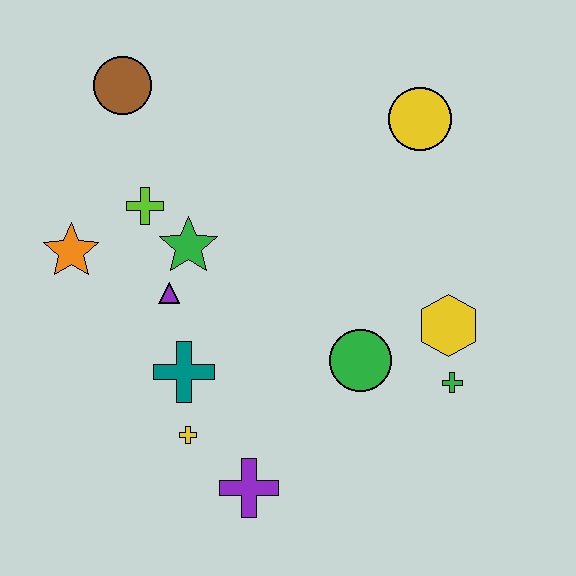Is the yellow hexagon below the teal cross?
No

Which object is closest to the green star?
The purple triangle is closest to the green star.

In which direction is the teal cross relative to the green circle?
The teal cross is to the left of the green circle.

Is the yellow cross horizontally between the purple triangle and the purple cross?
Yes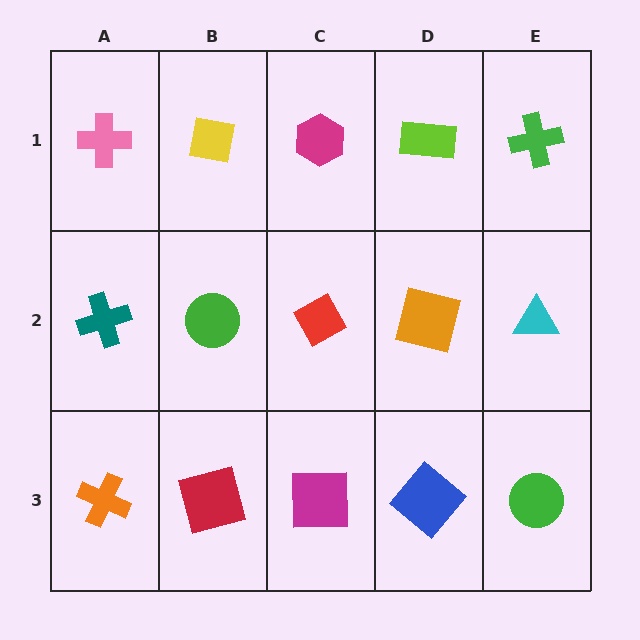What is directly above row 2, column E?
A green cross.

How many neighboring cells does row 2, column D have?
4.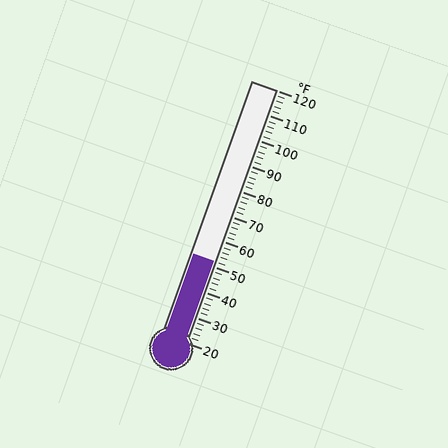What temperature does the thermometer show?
The thermometer shows approximately 52°F.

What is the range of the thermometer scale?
The thermometer scale ranges from 20°F to 120°F.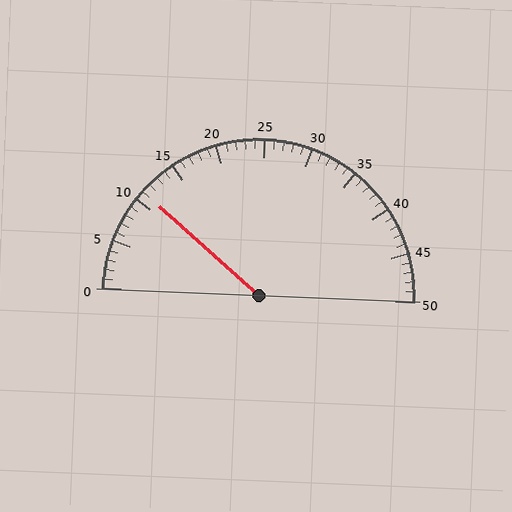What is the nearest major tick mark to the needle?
The nearest major tick mark is 10.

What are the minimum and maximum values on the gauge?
The gauge ranges from 0 to 50.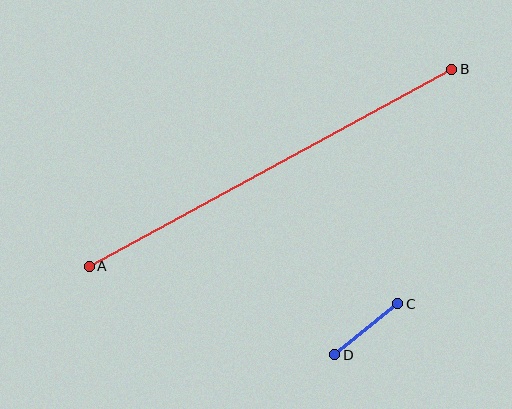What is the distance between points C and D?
The distance is approximately 81 pixels.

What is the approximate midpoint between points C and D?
The midpoint is at approximately (366, 329) pixels.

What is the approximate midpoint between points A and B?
The midpoint is at approximately (270, 168) pixels.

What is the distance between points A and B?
The distance is approximately 413 pixels.